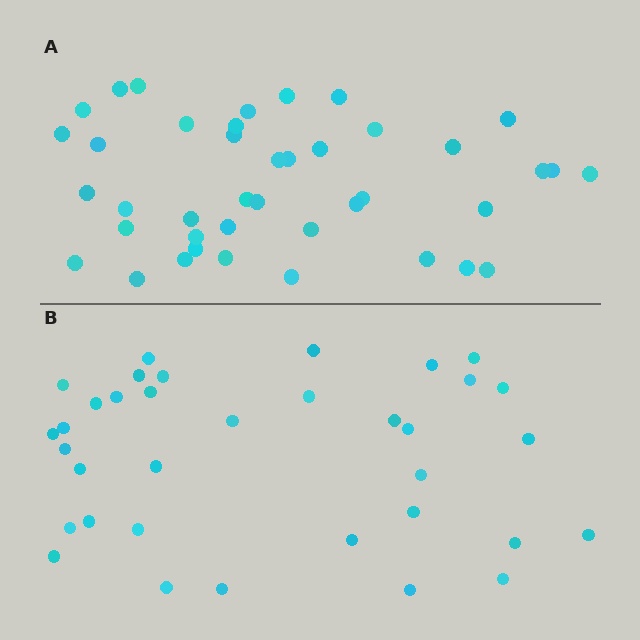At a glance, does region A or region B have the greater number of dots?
Region A (the top region) has more dots.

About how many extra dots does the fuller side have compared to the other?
Region A has about 6 more dots than region B.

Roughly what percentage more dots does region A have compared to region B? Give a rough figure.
About 15% more.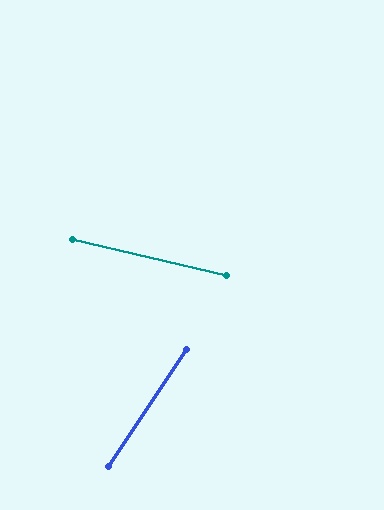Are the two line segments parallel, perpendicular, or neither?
Neither parallel nor perpendicular — they differ by about 70°.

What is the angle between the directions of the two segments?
Approximately 70 degrees.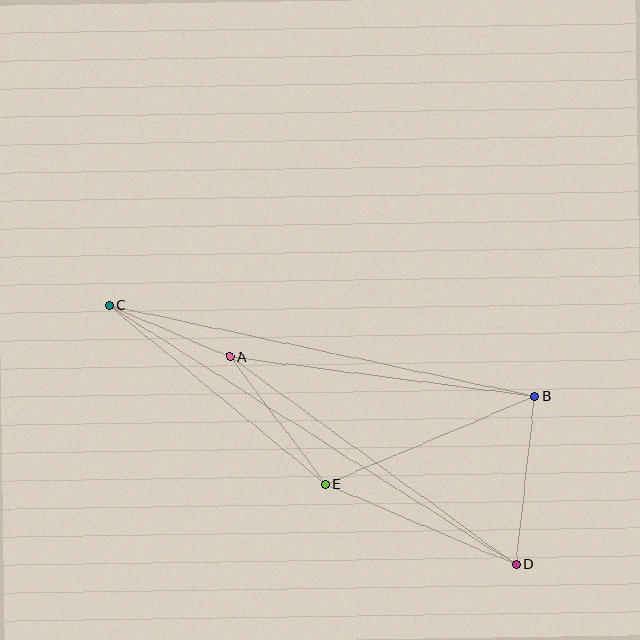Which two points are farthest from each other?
Points C and D are farthest from each other.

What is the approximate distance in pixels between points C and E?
The distance between C and E is approximately 281 pixels.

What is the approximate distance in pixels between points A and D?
The distance between A and D is approximately 353 pixels.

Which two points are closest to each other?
Points A and C are closest to each other.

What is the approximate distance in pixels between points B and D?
The distance between B and D is approximately 169 pixels.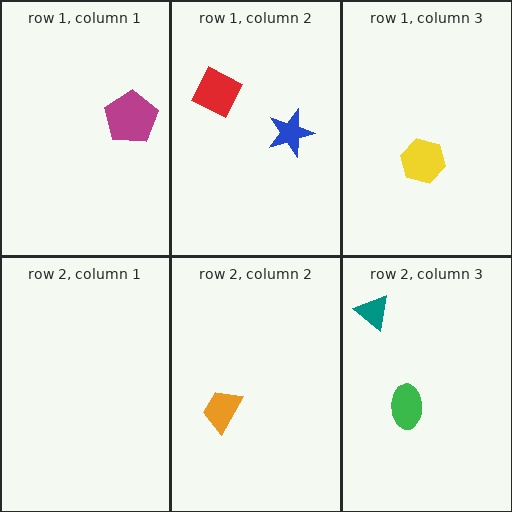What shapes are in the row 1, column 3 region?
The yellow hexagon.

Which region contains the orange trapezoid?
The row 2, column 2 region.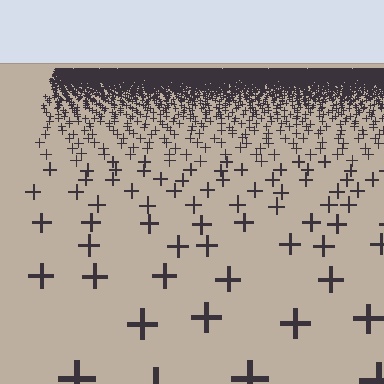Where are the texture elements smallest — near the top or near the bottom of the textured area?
Near the top.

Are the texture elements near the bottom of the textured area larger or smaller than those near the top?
Larger. Near the bottom, elements are closer to the viewer and appear at a bigger on-screen size.